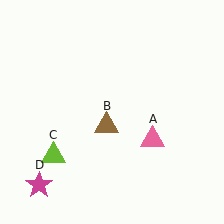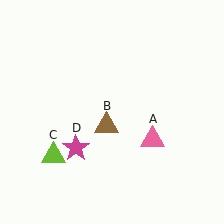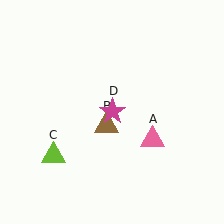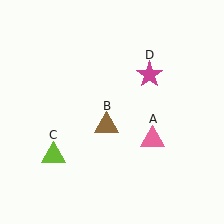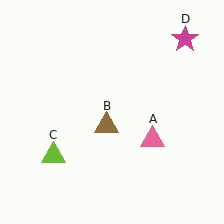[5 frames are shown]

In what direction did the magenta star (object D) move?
The magenta star (object D) moved up and to the right.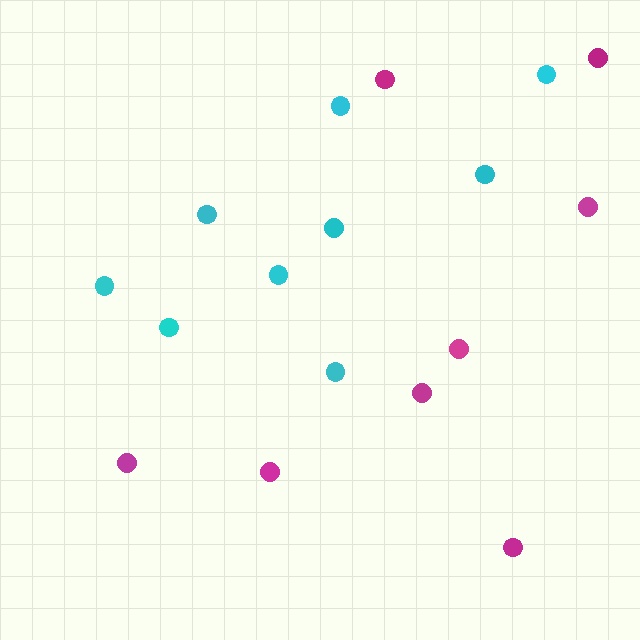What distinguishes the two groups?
There are 2 groups: one group of cyan circles (9) and one group of magenta circles (8).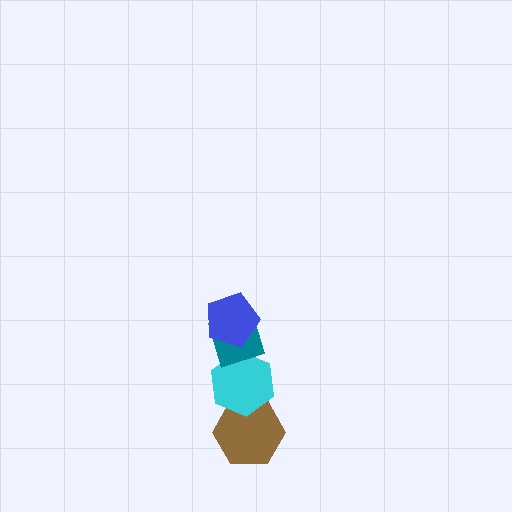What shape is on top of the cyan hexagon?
The teal diamond is on top of the cyan hexagon.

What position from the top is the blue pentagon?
The blue pentagon is 1st from the top.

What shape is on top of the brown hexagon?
The cyan hexagon is on top of the brown hexagon.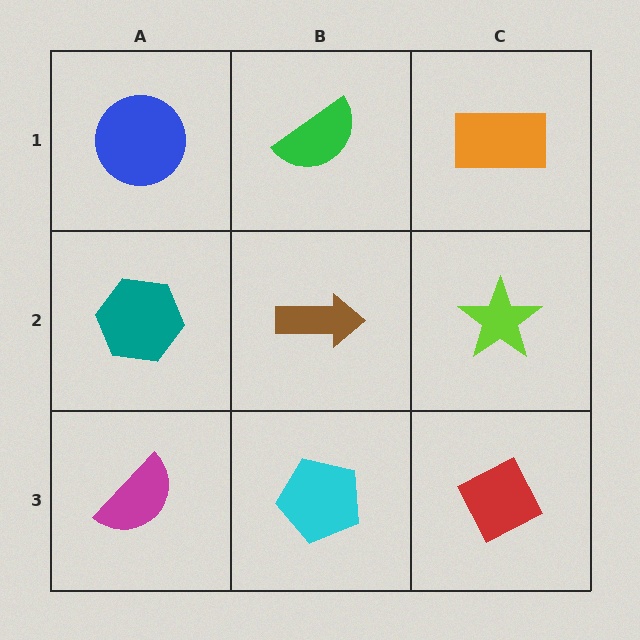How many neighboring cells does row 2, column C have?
3.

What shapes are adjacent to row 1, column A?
A teal hexagon (row 2, column A), a green semicircle (row 1, column B).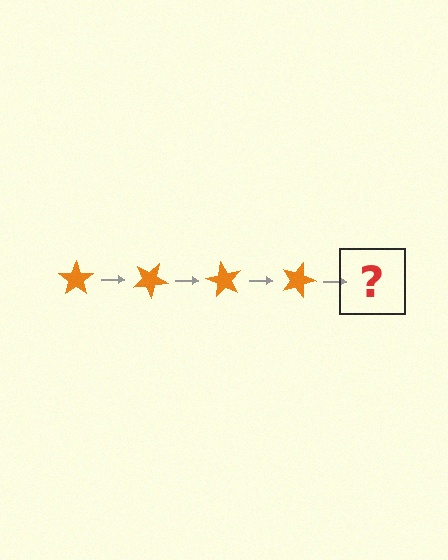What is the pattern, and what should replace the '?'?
The pattern is that the star rotates 30 degrees each step. The '?' should be an orange star rotated 120 degrees.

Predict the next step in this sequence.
The next step is an orange star rotated 120 degrees.